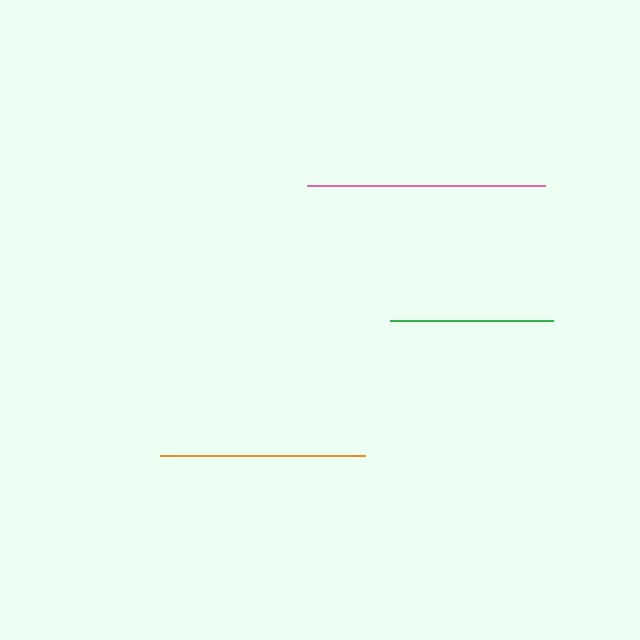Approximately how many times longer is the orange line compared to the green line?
The orange line is approximately 1.3 times the length of the green line.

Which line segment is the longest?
The pink line is the longest at approximately 239 pixels.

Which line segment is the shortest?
The green line is the shortest at approximately 163 pixels.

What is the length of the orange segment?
The orange segment is approximately 205 pixels long.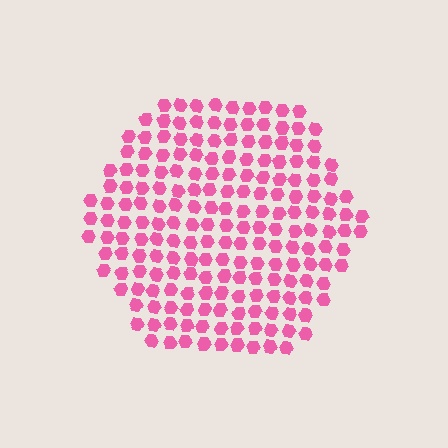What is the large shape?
The large shape is a hexagon.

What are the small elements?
The small elements are hexagons.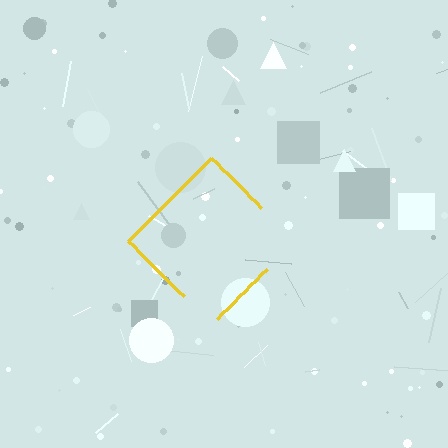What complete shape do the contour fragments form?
The contour fragments form a diamond.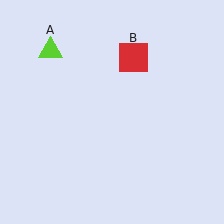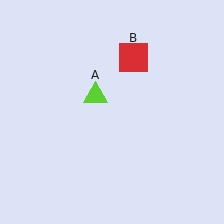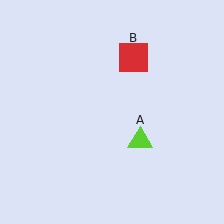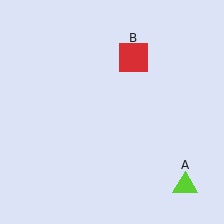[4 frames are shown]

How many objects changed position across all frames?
1 object changed position: lime triangle (object A).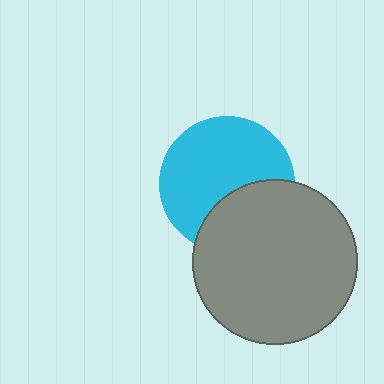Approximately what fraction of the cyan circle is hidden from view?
Roughly 34% of the cyan circle is hidden behind the gray circle.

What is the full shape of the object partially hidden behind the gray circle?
The partially hidden object is a cyan circle.